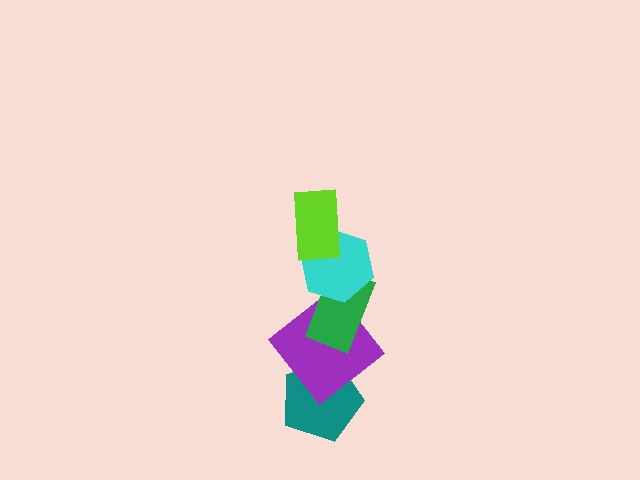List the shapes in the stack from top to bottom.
From top to bottom: the lime rectangle, the cyan hexagon, the green rectangle, the purple diamond, the teal pentagon.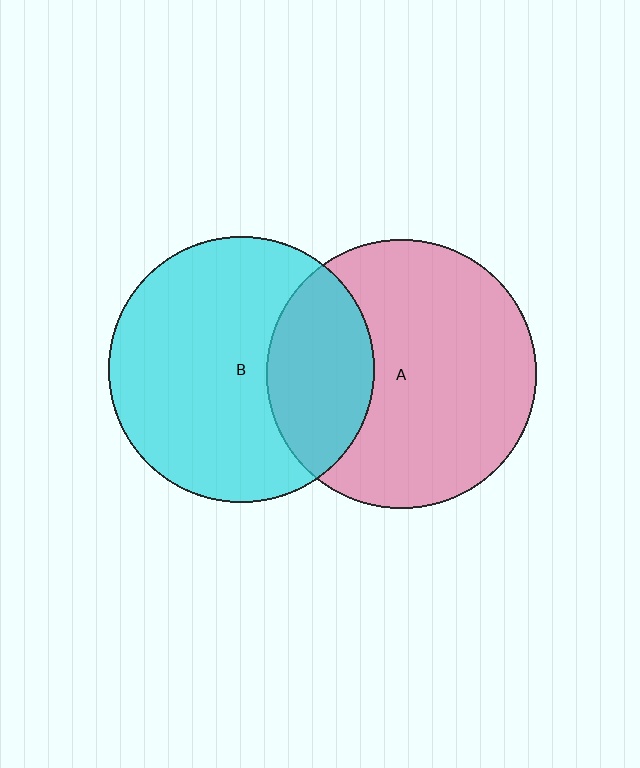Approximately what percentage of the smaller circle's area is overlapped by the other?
Approximately 30%.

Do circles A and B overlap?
Yes.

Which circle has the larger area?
Circle A (pink).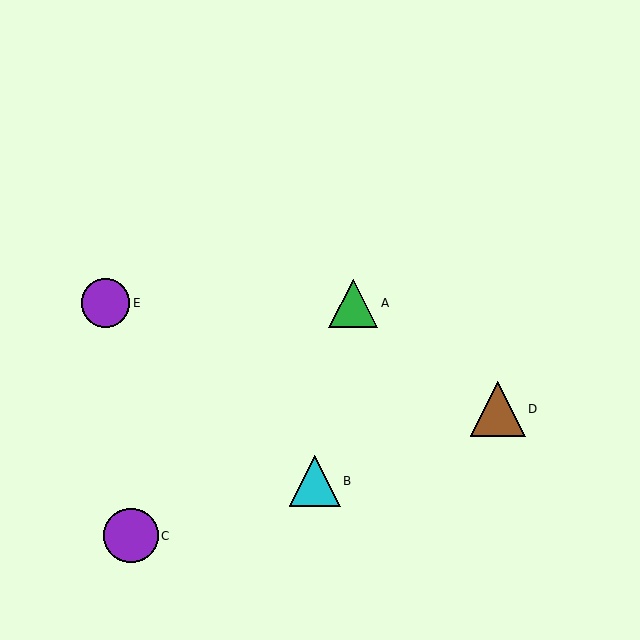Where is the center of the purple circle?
The center of the purple circle is at (131, 536).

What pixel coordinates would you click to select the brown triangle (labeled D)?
Click at (498, 409) to select the brown triangle D.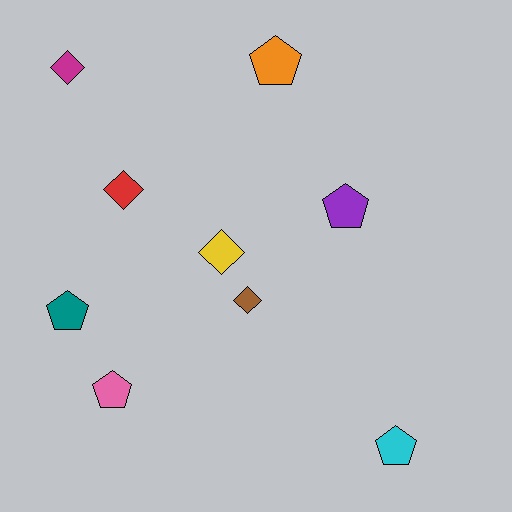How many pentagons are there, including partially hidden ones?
There are 5 pentagons.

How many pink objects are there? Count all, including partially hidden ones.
There is 1 pink object.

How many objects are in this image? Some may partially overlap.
There are 9 objects.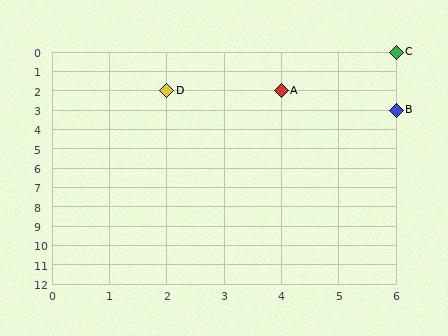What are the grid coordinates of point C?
Point C is at grid coordinates (6, 0).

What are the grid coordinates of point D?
Point D is at grid coordinates (2, 2).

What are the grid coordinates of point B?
Point B is at grid coordinates (6, 3).